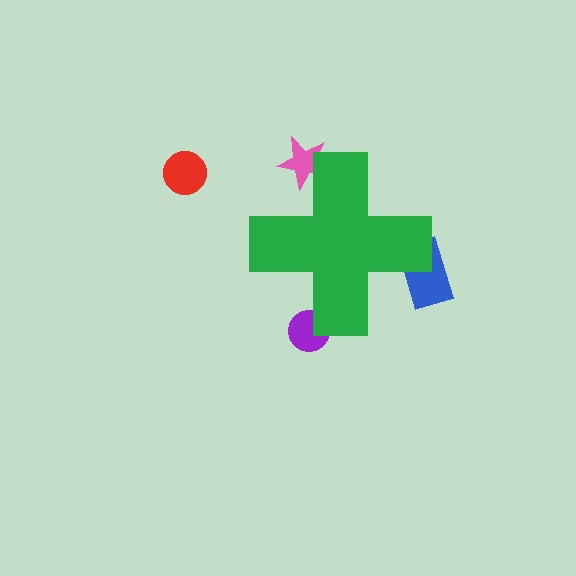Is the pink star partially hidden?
Yes, the pink star is partially hidden behind the green cross.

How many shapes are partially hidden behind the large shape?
3 shapes are partially hidden.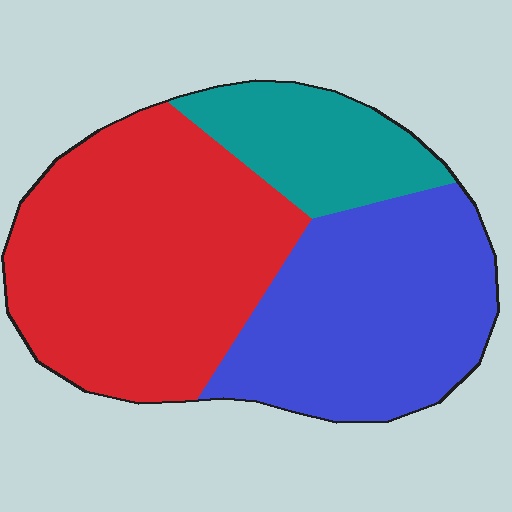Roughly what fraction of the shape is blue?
Blue covers about 35% of the shape.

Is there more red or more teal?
Red.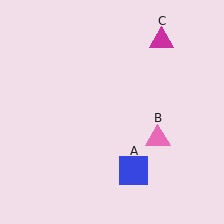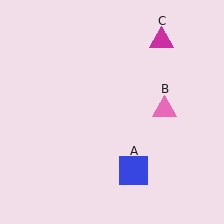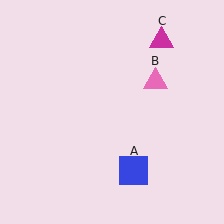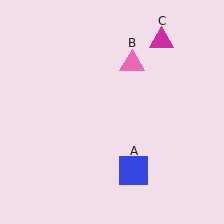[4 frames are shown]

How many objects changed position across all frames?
1 object changed position: pink triangle (object B).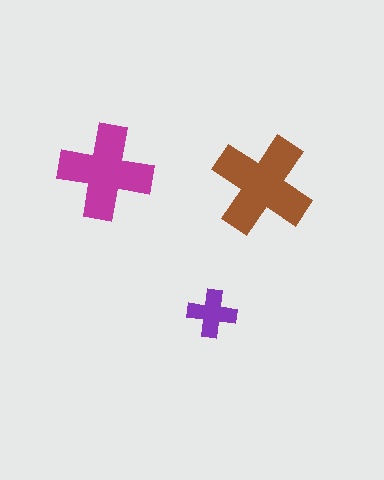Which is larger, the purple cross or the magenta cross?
The magenta one.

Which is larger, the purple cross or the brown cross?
The brown one.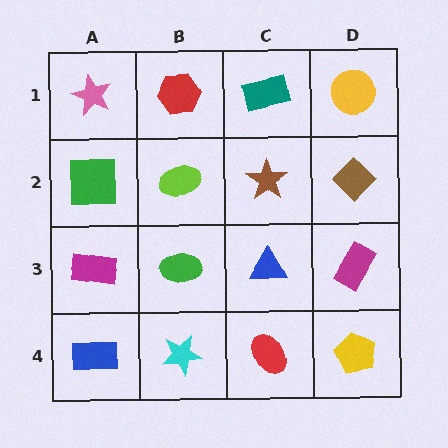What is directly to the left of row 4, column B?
A blue rectangle.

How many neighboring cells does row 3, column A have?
3.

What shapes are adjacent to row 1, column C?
A brown star (row 2, column C), a red hexagon (row 1, column B), a yellow circle (row 1, column D).